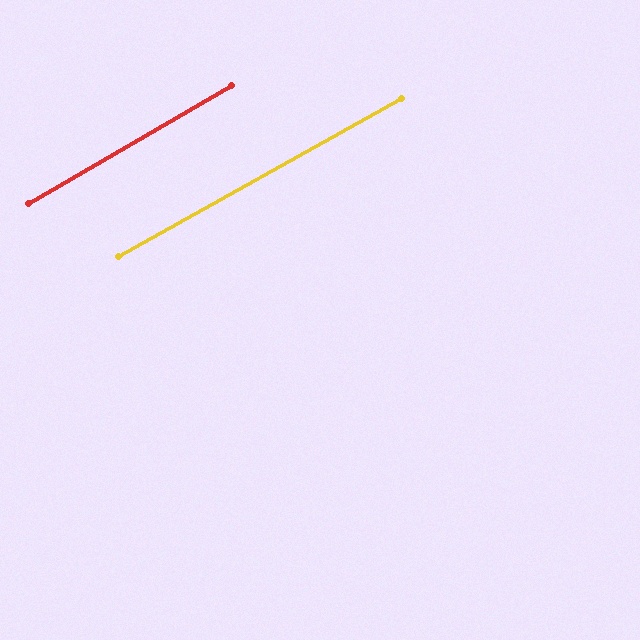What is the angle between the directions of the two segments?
Approximately 1 degree.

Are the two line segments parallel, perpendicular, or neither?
Parallel — their directions differ by only 1.0°.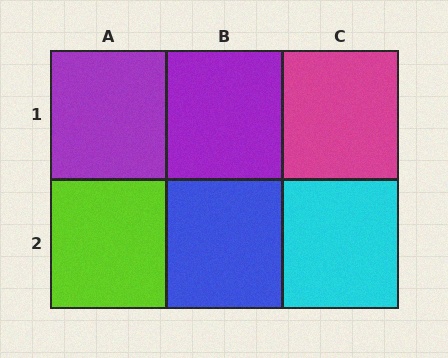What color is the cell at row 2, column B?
Blue.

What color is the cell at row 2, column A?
Lime.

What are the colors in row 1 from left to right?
Purple, purple, magenta.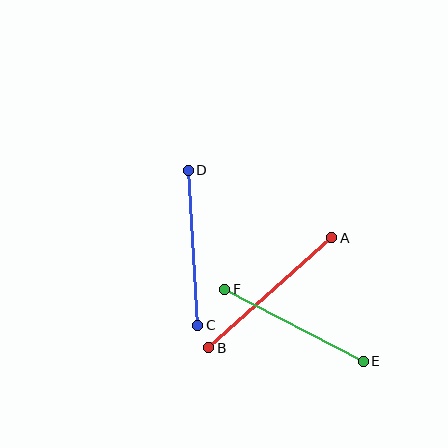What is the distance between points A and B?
The distance is approximately 165 pixels.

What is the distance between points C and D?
The distance is approximately 155 pixels.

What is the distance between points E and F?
The distance is approximately 156 pixels.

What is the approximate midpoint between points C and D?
The midpoint is at approximately (193, 248) pixels.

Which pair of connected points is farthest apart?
Points A and B are farthest apart.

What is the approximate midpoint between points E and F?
The midpoint is at approximately (294, 325) pixels.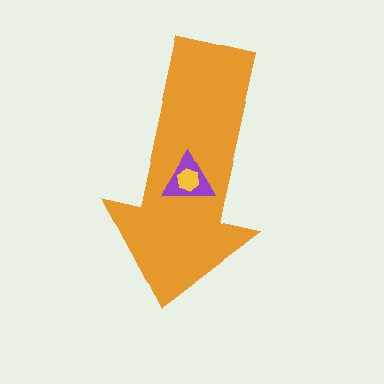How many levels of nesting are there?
3.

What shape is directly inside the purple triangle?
The yellow hexagon.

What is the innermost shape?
The yellow hexagon.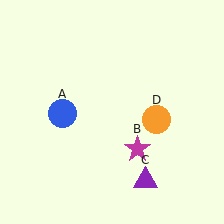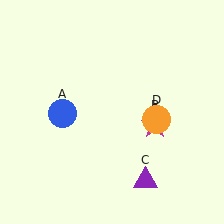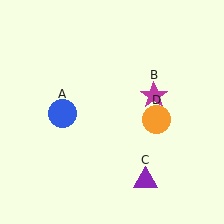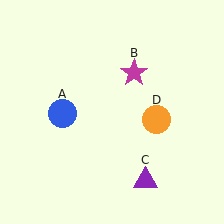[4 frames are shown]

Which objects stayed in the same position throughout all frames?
Blue circle (object A) and purple triangle (object C) and orange circle (object D) remained stationary.